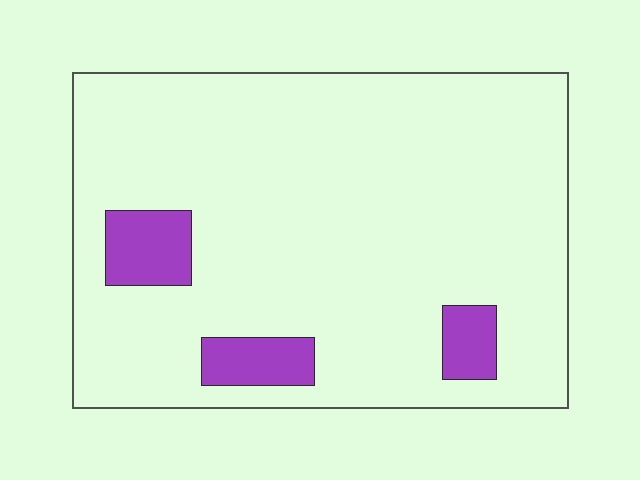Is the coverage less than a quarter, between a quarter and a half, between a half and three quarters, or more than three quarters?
Less than a quarter.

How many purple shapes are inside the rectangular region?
3.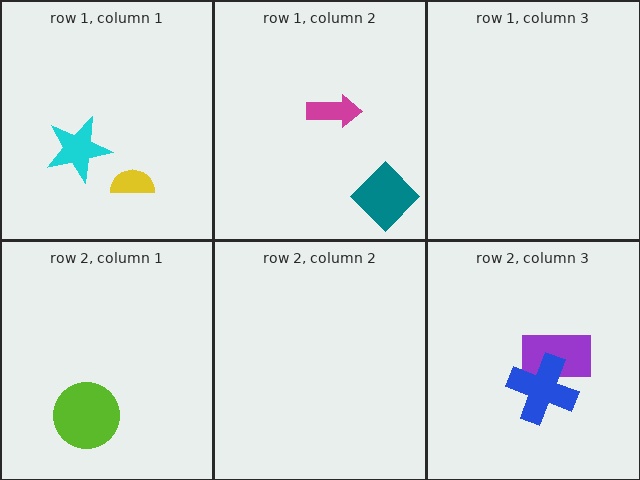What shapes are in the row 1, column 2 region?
The magenta arrow, the teal diamond.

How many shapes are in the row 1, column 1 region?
2.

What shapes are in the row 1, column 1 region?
The yellow semicircle, the cyan star.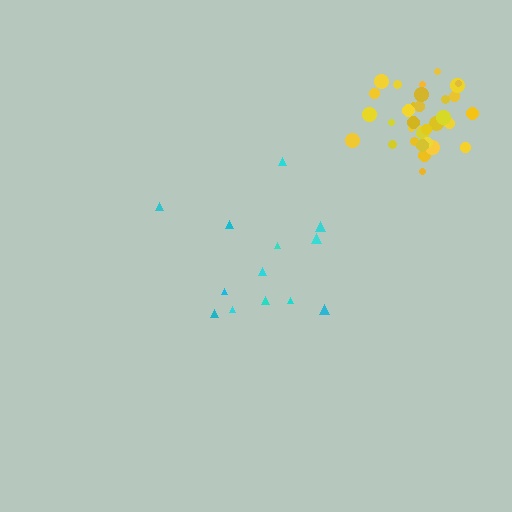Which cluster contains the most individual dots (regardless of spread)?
Yellow (34).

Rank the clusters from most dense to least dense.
yellow, cyan.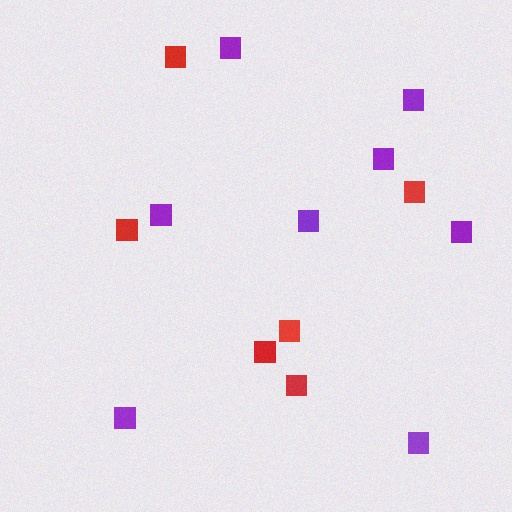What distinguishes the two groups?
There are 2 groups: one group of purple squares (8) and one group of red squares (6).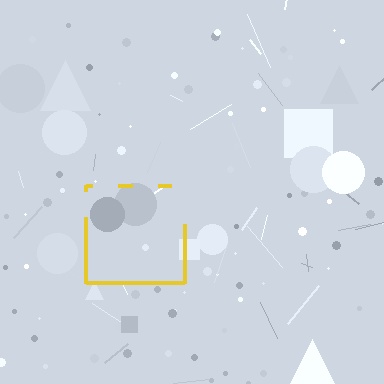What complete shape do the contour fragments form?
The contour fragments form a square.